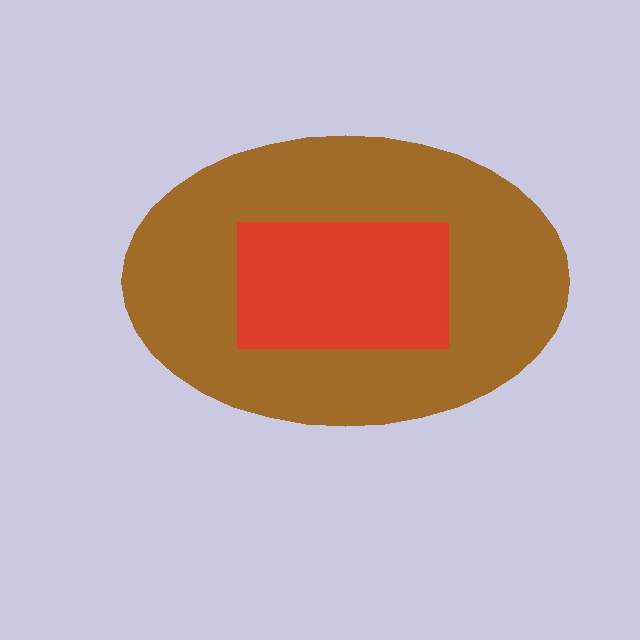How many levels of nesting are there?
2.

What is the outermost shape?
The brown ellipse.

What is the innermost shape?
The red rectangle.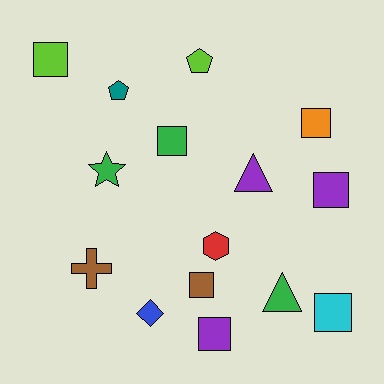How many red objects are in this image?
There is 1 red object.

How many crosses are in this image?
There is 1 cross.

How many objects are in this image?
There are 15 objects.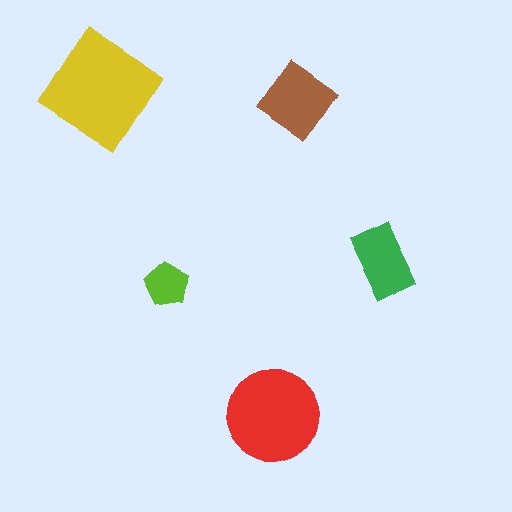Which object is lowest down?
The red circle is bottommost.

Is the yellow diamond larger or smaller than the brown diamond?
Larger.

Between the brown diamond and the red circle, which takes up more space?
The red circle.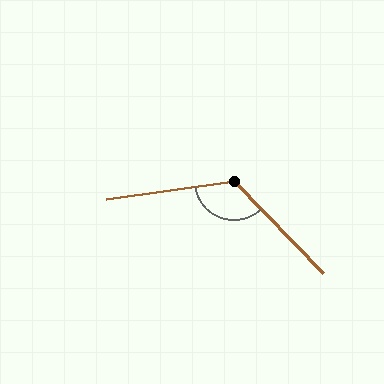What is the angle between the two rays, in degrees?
Approximately 126 degrees.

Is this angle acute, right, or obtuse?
It is obtuse.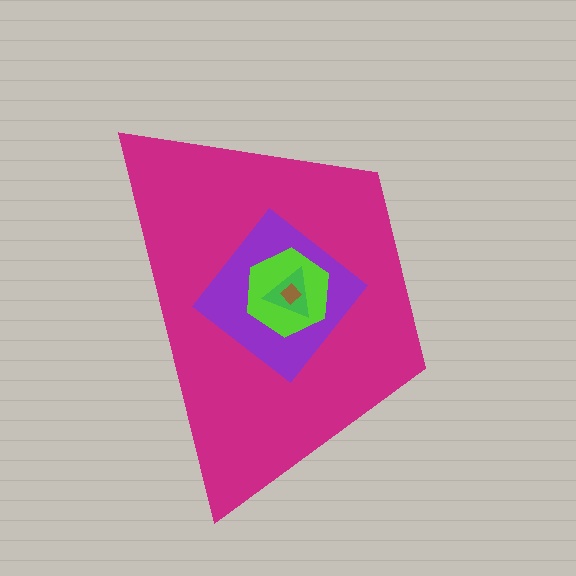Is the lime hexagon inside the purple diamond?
Yes.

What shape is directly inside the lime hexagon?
The green triangle.